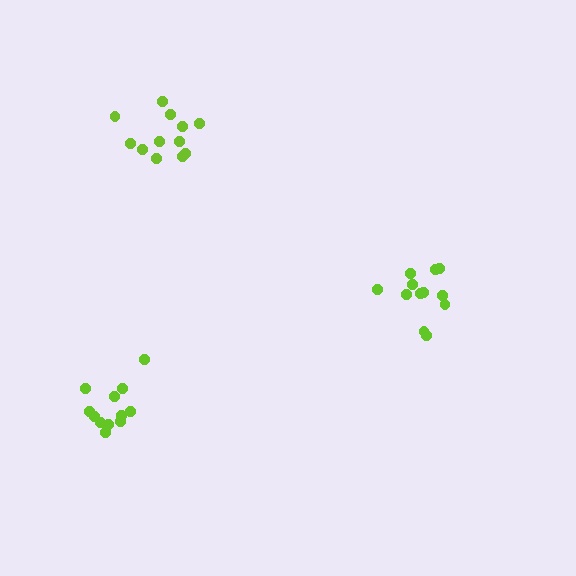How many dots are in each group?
Group 1: 12 dots, Group 2: 12 dots, Group 3: 12 dots (36 total).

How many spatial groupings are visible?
There are 3 spatial groupings.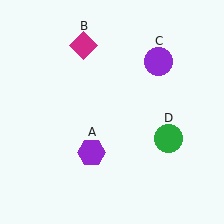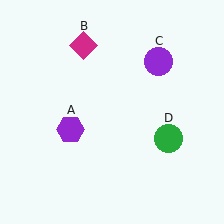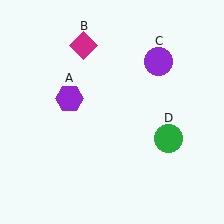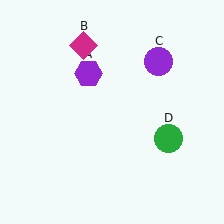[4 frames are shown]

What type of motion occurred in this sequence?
The purple hexagon (object A) rotated clockwise around the center of the scene.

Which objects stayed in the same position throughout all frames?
Magenta diamond (object B) and purple circle (object C) and green circle (object D) remained stationary.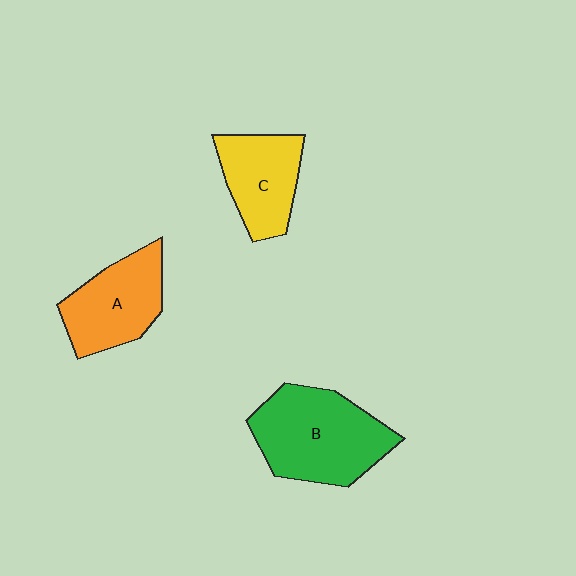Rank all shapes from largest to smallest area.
From largest to smallest: B (green), A (orange), C (yellow).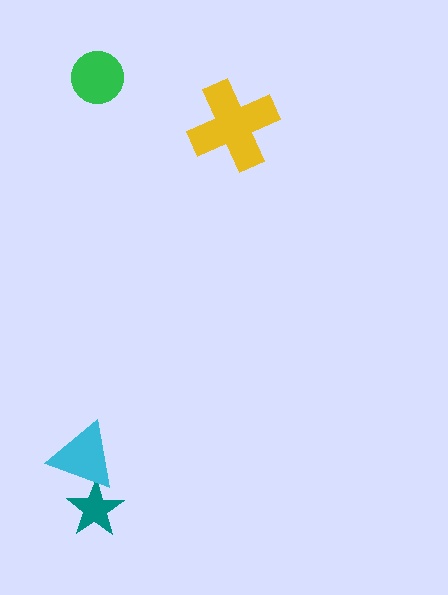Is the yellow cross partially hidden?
No, no other shape covers it.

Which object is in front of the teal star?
The cyan triangle is in front of the teal star.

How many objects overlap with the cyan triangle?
1 object overlaps with the cyan triangle.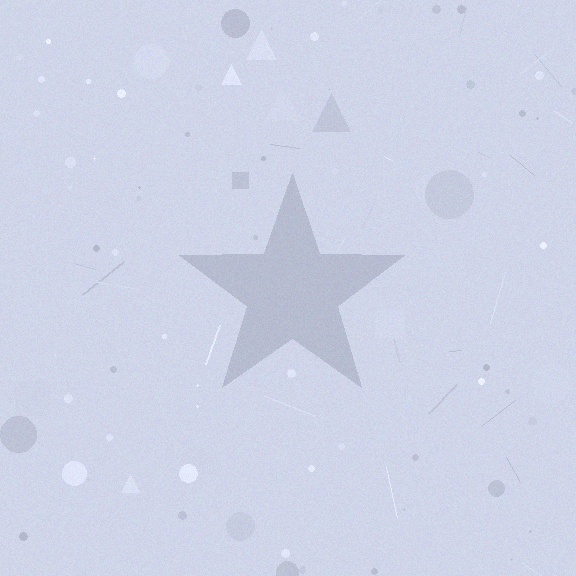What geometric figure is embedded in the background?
A star is embedded in the background.